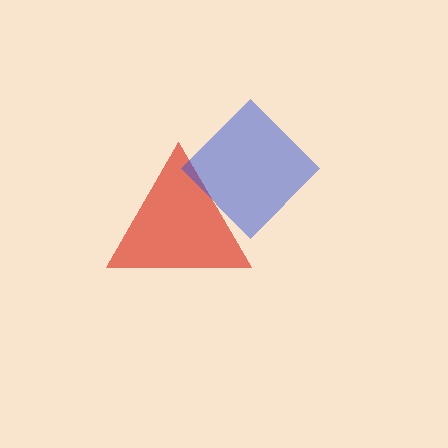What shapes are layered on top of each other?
The layered shapes are: a red triangle, a blue diamond.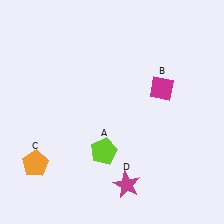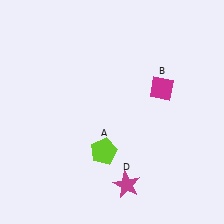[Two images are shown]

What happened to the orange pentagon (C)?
The orange pentagon (C) was removed in Image 2. It was in the bottom-left area of Image 1.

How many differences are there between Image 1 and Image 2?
There is 1 difference between the two images.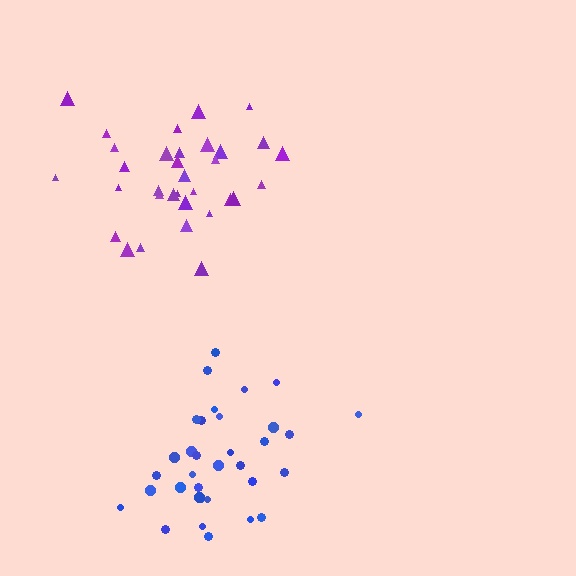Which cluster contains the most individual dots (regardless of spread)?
Blue (34).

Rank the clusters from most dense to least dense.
blue, purple.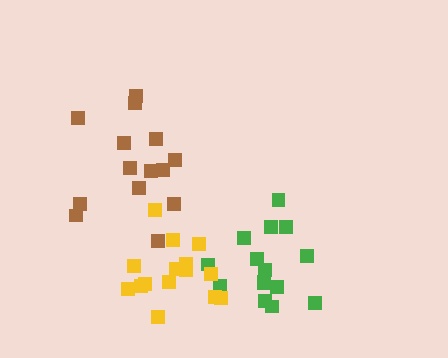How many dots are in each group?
Group 1: 15 dots, Group 2: 15 dots, Group 3: 14 dots (44 total).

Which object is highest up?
The brown cluster is topmost.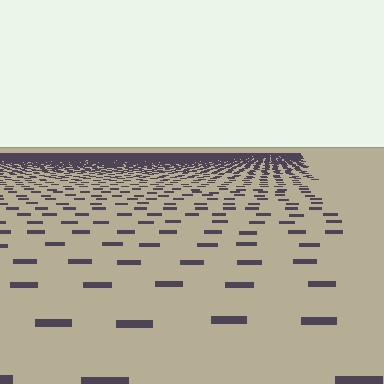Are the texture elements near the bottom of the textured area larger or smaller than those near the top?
Larger. Near the bottom, elements are closer to the viewer and appear at a bigger on-screen size.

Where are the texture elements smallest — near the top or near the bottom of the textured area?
Near the top.